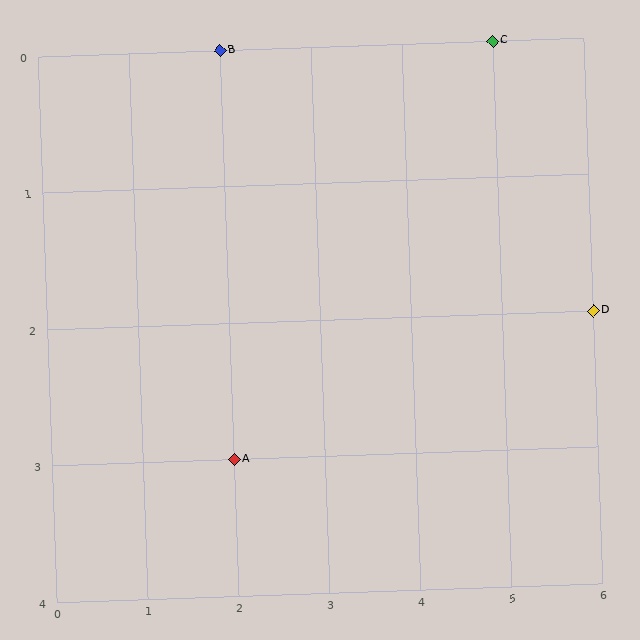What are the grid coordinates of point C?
Point C is at grid coordinates (5, 0).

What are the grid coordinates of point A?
Point A is at grid coordinates (2, 3).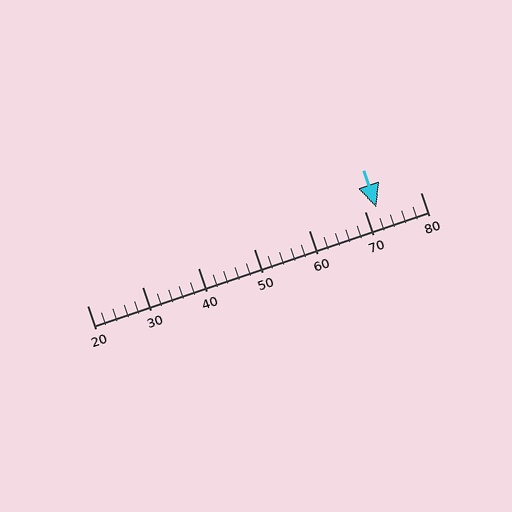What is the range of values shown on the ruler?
The ruler shows values from 20 to 80.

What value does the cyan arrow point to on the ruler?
The cyan arrow points to approximately 72.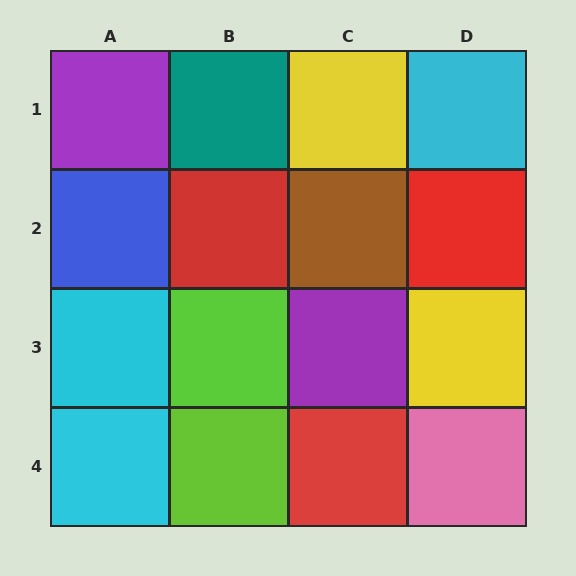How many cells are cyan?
3 cells are cyan.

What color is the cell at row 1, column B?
Teal.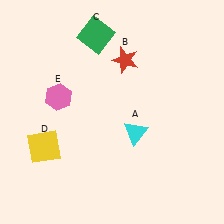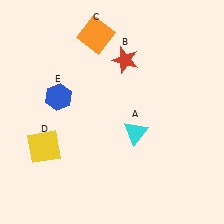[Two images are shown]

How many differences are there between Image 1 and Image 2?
There are 2 differences between the two images.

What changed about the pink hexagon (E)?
In Image 1, E is pink. In Image 2, it changed to blue.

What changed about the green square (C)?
In Image 1, C is green. In Image 2, it changed to orange.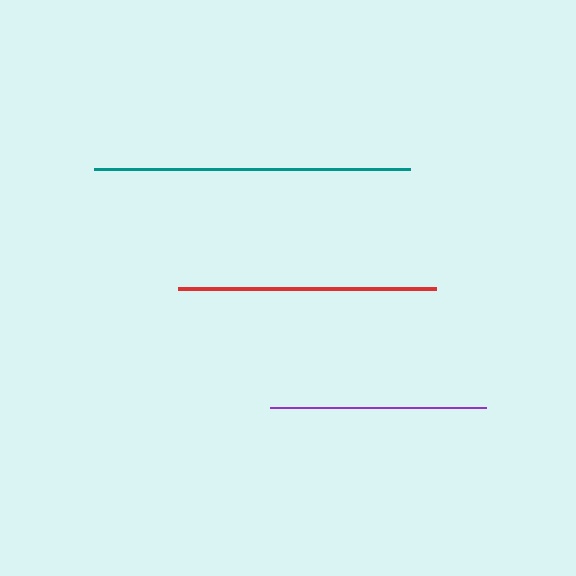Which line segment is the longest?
The teal line is the longest at approximately 317 pixels.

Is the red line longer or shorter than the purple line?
The red line is longer than the purple line.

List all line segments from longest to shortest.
From longest to shortest: teal, red, purple.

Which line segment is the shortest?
The purple line is the shortest at approximately 216 pixels.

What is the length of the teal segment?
The teal segment is approximately 317 pixels long.